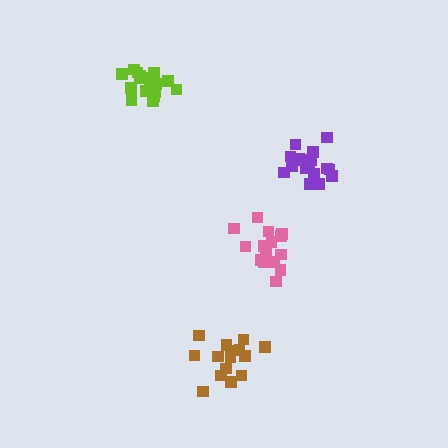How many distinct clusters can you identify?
There are 4 distinct clusters.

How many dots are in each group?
Group 1: 15 dots, Group 2: 15 dots, Group 3: 17 dots, Group 4: 17 dots (64 total).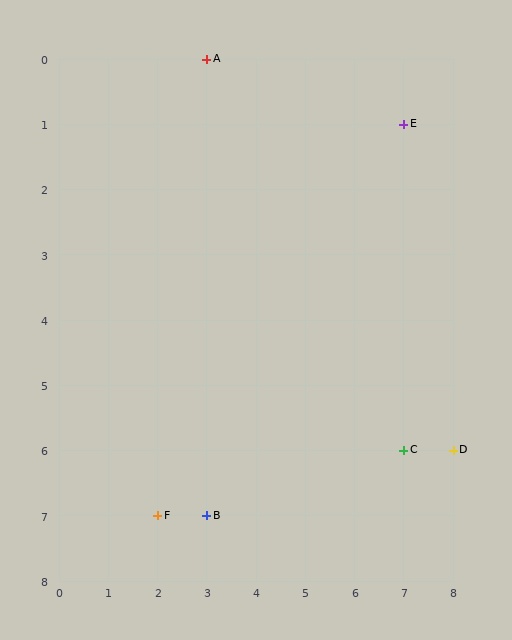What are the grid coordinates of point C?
Point C is at grid coordinates (7, 6).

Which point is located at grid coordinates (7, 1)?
Point E is at (7, 1).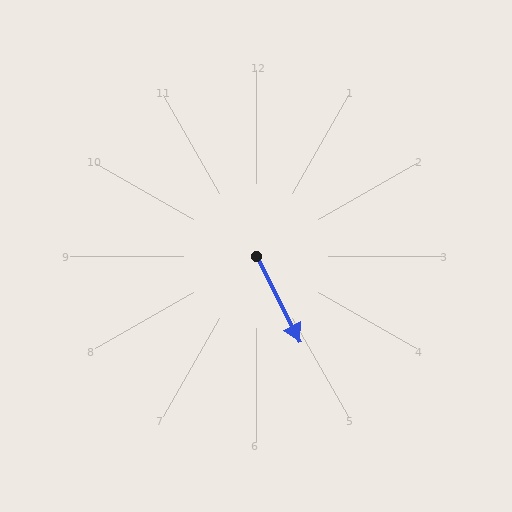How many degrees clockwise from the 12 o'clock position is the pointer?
Approximately 153 degrees.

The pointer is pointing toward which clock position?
Roughly 5 o'clock.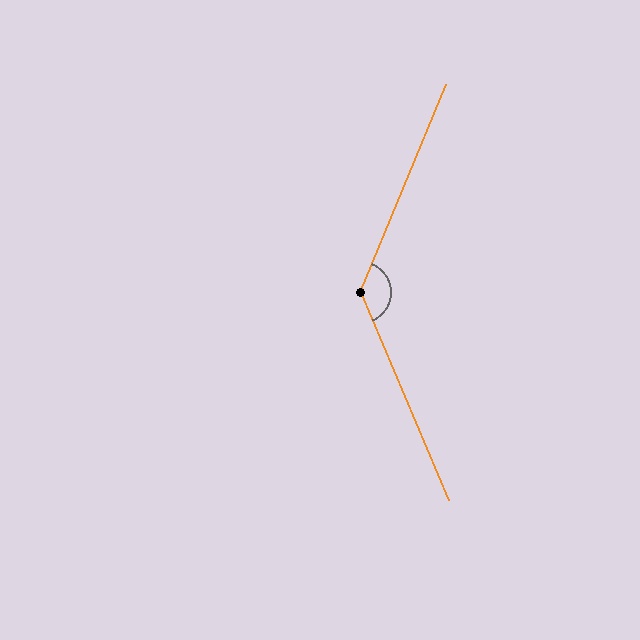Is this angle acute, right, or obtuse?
It is obtuse.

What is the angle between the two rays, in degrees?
Approximately 134 degrees.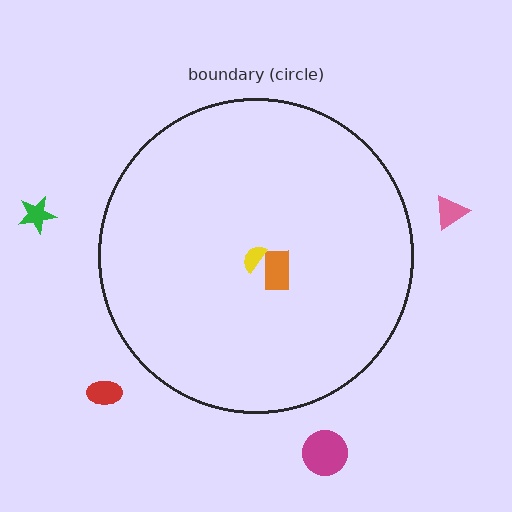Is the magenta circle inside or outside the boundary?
Outside.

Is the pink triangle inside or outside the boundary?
Outside.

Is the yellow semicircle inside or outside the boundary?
Inside.